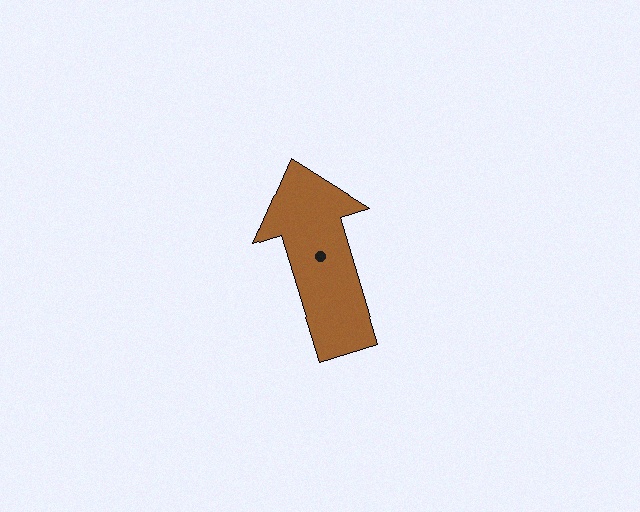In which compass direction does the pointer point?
North.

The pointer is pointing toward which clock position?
Roughly 11 o'clock.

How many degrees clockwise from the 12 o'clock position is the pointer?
Approximately 343 degrees.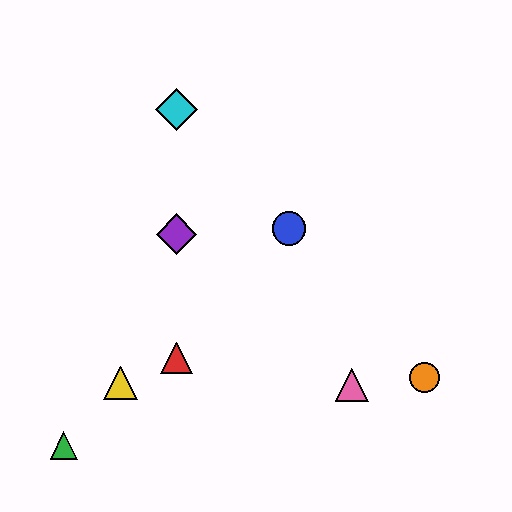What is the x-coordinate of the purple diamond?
The purple diamond is at x≈177.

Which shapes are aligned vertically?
The red triangle, the purple diamond, the cyan diamond are aligned vertically.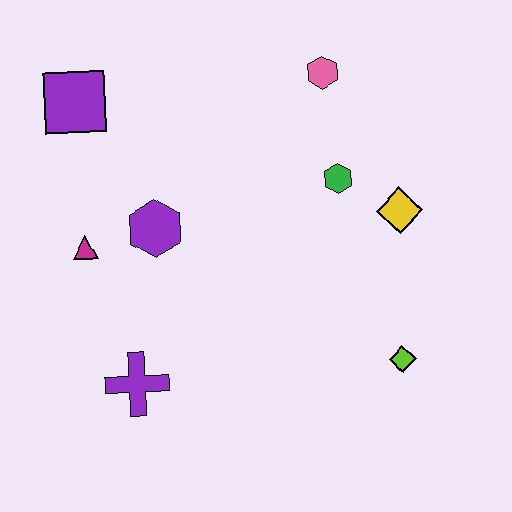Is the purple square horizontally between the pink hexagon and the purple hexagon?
No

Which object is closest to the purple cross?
The magenta triangle is closest to the purple cross.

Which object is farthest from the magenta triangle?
The lime diamond is farthest from the magenta triangle.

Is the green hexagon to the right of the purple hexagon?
Yes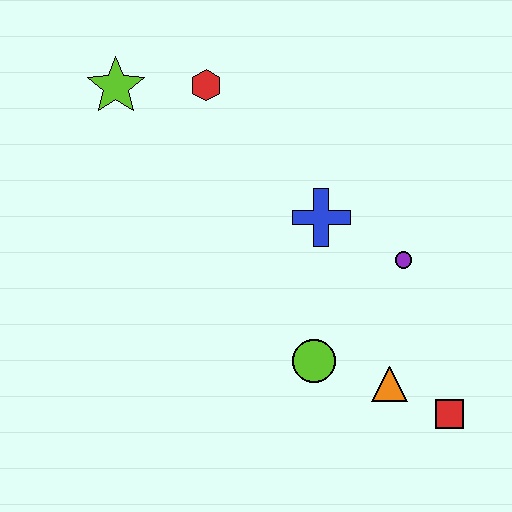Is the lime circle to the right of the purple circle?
No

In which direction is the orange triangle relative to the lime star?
The orange triangle is below the lime star.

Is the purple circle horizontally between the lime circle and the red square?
Yes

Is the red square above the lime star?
No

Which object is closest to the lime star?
The red hexagon is closest to the lime star.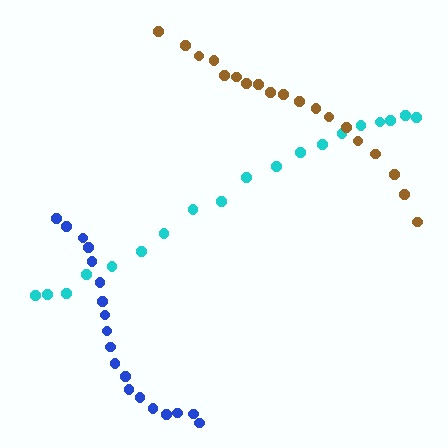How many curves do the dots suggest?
There are 3 distinct paths.